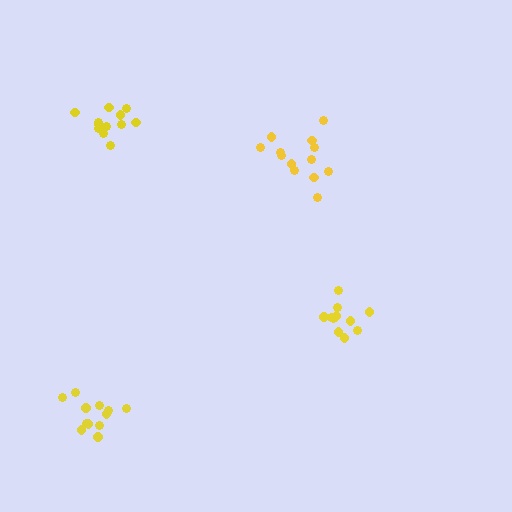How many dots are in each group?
Group 1: 13 dots, Group 2: 12 dots, Group 3: 12 dots, Group 4: 11 dots (48 total).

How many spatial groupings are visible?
There are 4 spatial groupings.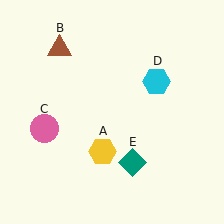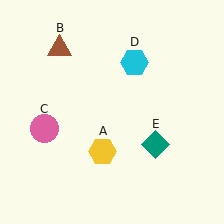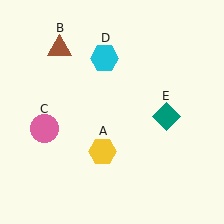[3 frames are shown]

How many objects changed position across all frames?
2 objects changed position: cyan hexagon (object D), teal diamond (object E).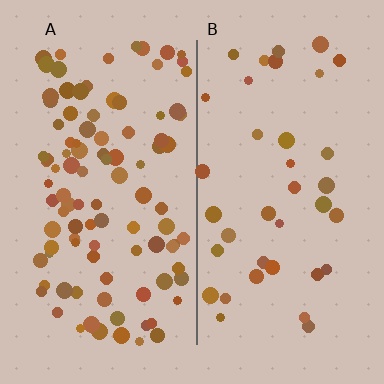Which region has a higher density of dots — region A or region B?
A (the left).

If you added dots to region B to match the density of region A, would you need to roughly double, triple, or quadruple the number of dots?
Approximately triple.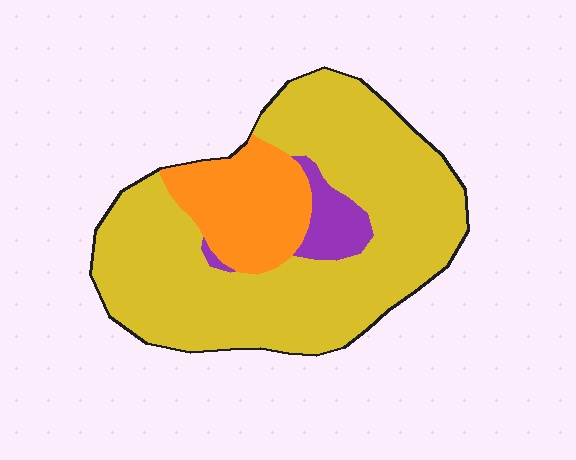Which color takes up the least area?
Purple, at roughly 5%.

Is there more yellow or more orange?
Yellow.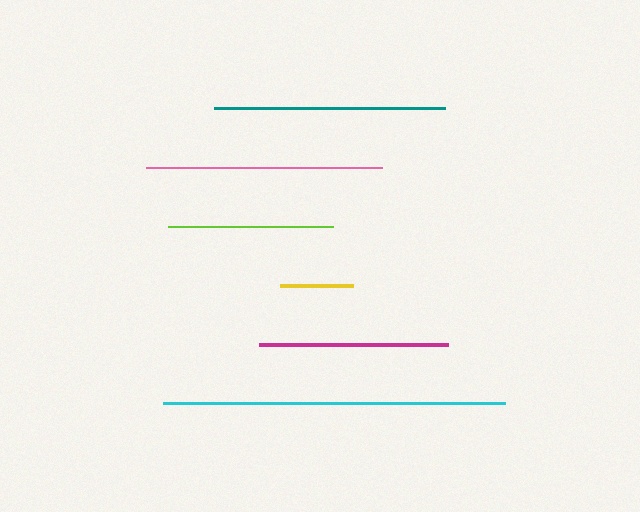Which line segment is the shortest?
The yellow line is the shortest at approximately 73 pixels.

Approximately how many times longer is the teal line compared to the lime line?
The teal line is approximately 1.4 times the length of the lime line.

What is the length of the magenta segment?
The magenta segment is approximately 189 pixels long.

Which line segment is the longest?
The cyan line is the longest at approximately 341 pixels.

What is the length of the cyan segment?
The cyan segment is approximately 341 pixels long.